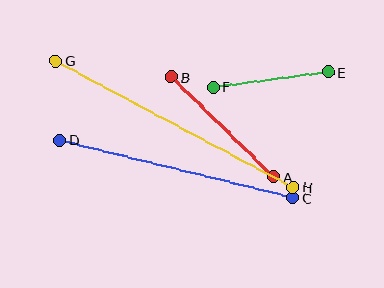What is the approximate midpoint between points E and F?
The midpoint is at approximately (271, 80) pixels.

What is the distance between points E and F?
The distance is approximately 115 pixels.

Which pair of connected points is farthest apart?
Points G and H are farthest apart.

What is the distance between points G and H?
The distance is approximately 269 pixels.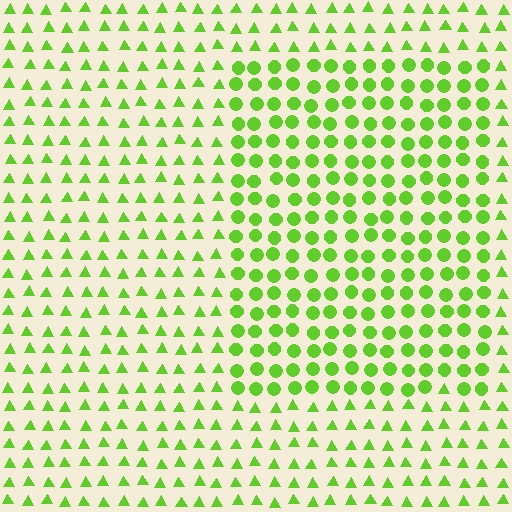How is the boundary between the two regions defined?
The boundary is defined by a change in element shape: circles inside vs. triangles outside. All elements share the same color and spacing.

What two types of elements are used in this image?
The image uses circles inside the rectangle region and triangles outside it.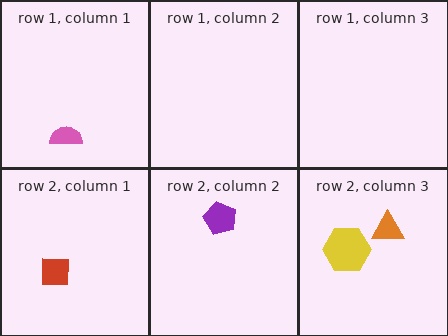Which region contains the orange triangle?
The row 2, column 3 region.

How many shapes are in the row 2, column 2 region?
1.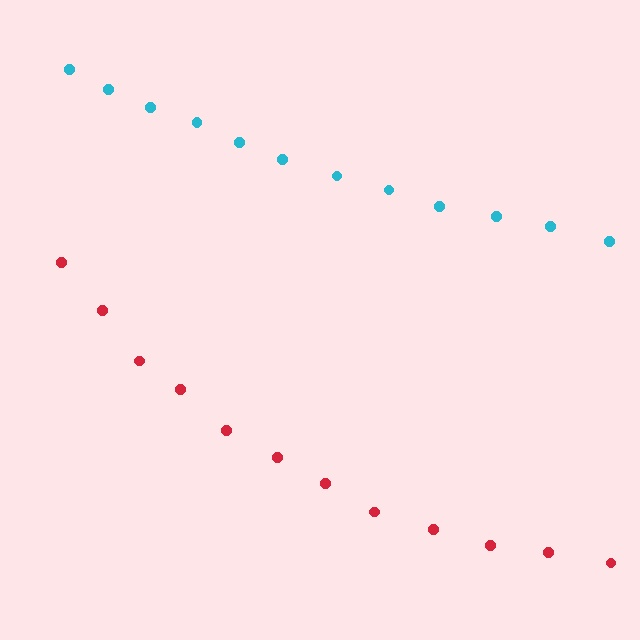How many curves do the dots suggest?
There are 2 distinct paths.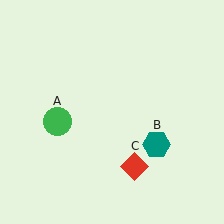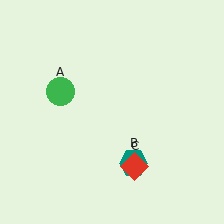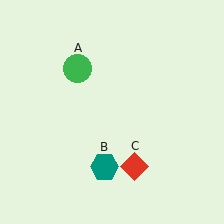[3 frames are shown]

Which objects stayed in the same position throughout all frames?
Red diamond (object C) remained stationary.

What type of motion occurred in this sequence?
The green circle (object A), teal hexagon (object B) rotated clockwise around the center of the scene.